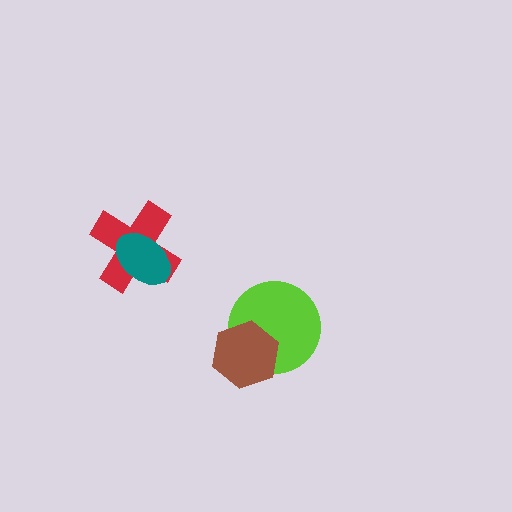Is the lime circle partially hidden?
Yes, it is partially covered by another shape.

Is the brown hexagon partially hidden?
No, no other shape covers it.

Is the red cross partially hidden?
Yes, it is partially covered by another shape.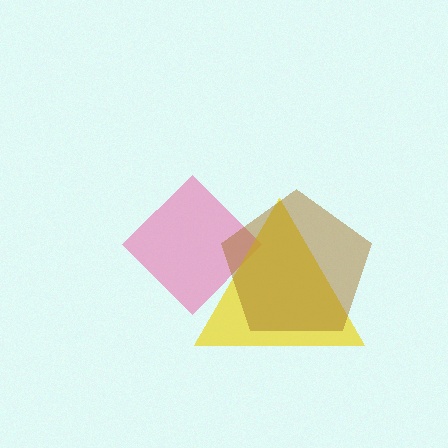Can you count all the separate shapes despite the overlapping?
Yes, there are 3 separate shapes.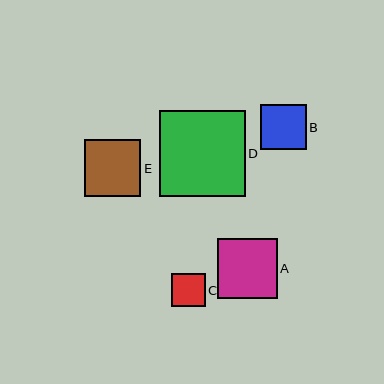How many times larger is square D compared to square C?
Square D is approximately 2.6 times the size of square C.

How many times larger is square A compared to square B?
Square A is approximately 1.3 times the size of square B.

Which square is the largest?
Square D is the largest with a size of approximately 86 pixels.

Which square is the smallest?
Square C is the smallest with a size of approximately 33 pixels.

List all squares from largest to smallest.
From largest to smallest: D, A, E, B, C.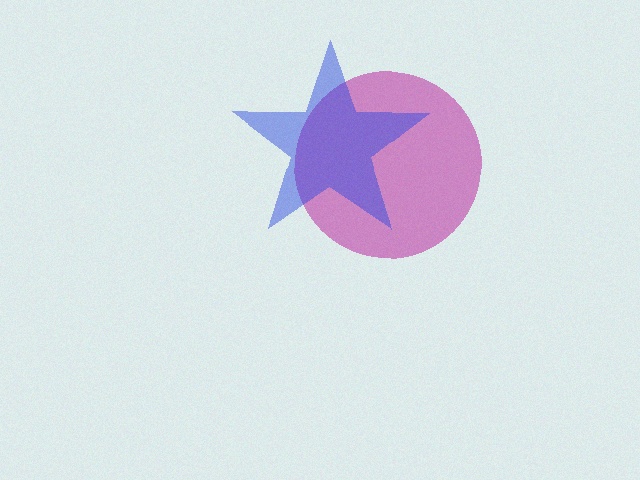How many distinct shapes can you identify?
There are 2 distinct shapes: a magenta circle, a blue star.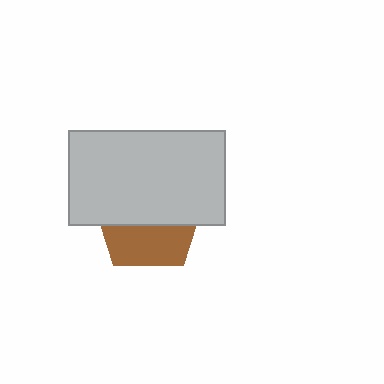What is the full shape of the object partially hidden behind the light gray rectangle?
The partially hidden object is a brown pentagon.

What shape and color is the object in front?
The object in front is a light gray rectangle.